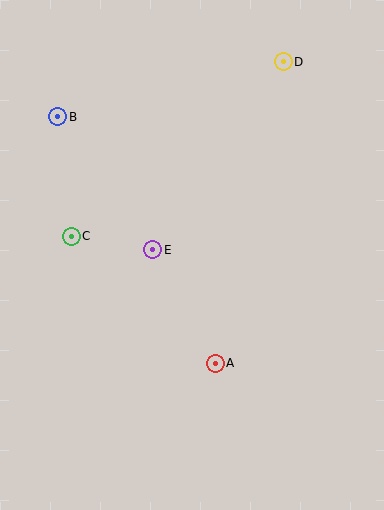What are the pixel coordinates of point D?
Point D is at (283, 62).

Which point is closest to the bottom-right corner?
Point A is closest to the bottom-right corner.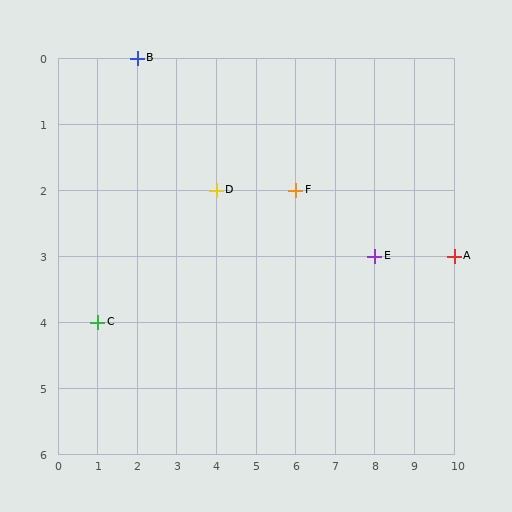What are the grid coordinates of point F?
Point F is at grid coordinates (6, 2).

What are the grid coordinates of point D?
Point D is at grid coordinates (4, 2).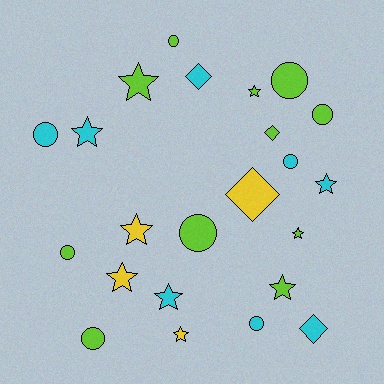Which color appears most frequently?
Lime, with 11 objects.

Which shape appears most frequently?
Star, with 10 objects.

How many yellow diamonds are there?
There is 1 yellow diamond.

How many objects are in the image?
There are 23 objects.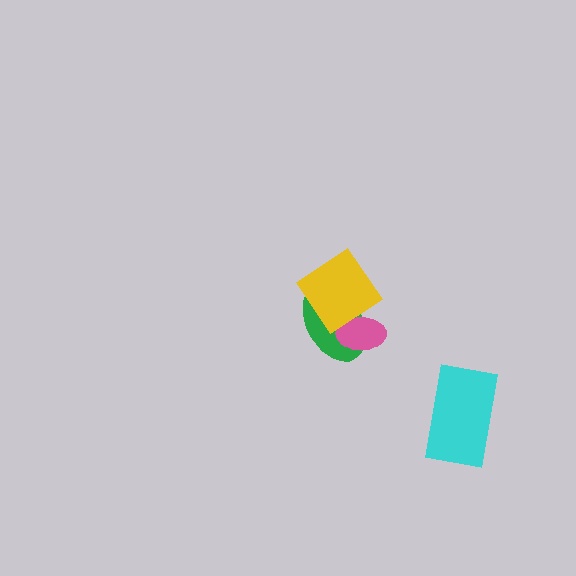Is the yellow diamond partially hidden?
No, no other shape covers it.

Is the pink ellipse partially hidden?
Yes, it is partially covered by another shape.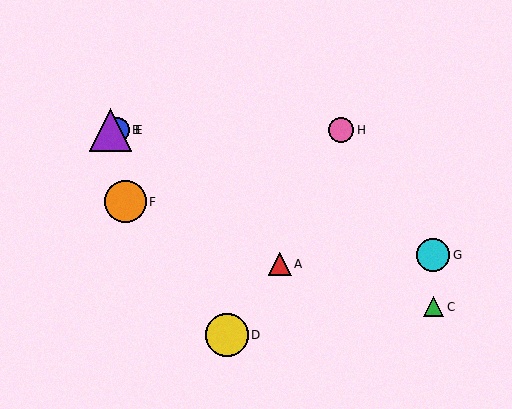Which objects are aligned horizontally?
Objects B, E, H are aligned horizontally.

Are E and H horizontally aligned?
Yes, both are at y≈130.